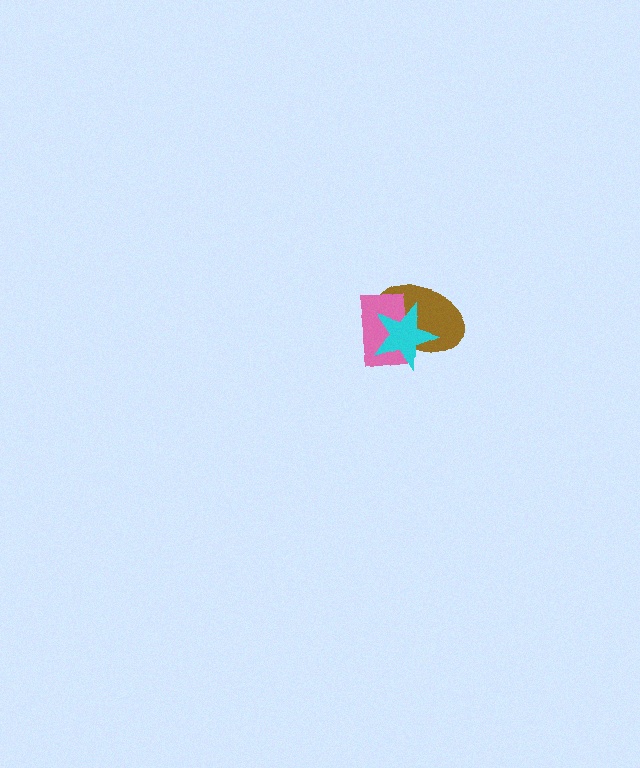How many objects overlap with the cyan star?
2 objects overlap with the cyan star.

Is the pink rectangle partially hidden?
Yes, it is partially covered by another shape.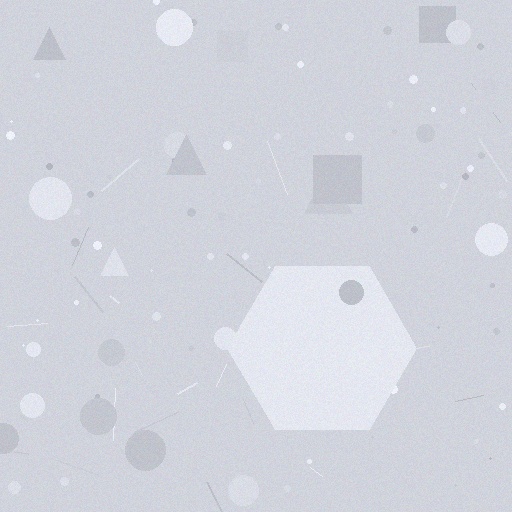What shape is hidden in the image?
A hexagon is hidden in the image.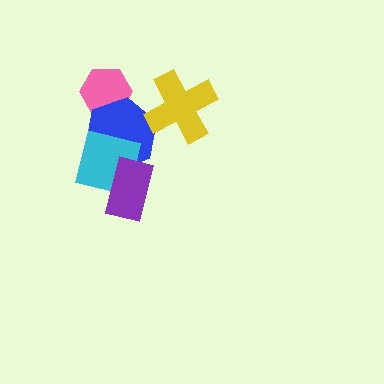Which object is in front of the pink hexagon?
The blue hexagon is in front of the pink hexagon.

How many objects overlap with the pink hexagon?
1 object overlaps with the pink hexagon.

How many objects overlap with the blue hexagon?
4 objects overlap with the blue hexagon.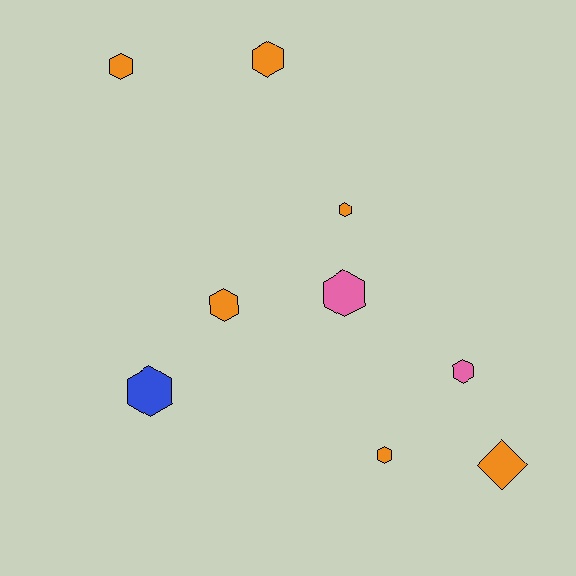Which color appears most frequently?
Orange, with 6 objects.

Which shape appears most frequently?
Hexagon, with 8 objects.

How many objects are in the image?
There are 9 objects.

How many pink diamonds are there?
There are no pink diamonds.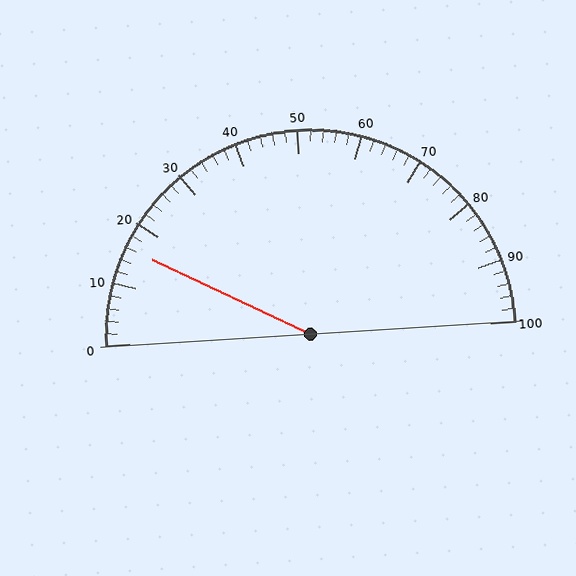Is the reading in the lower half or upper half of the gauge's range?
The reading is in the lower half of the range (0 to 100).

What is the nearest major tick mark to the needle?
The nearest major tick mark is 20.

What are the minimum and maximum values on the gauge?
The gauge ranges from 0 to 100.